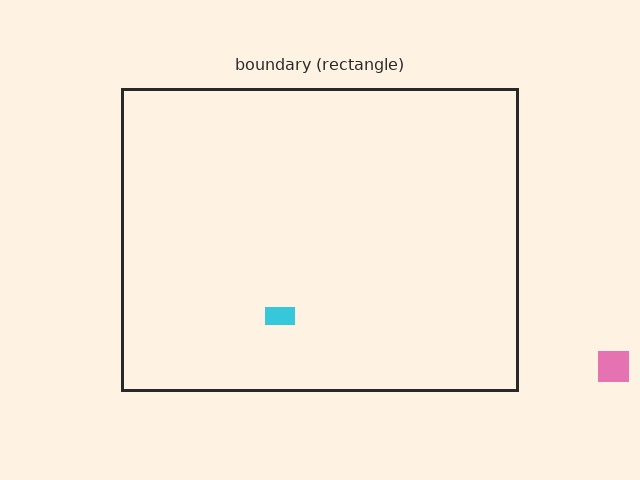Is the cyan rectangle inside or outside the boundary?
Inside.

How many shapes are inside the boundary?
1 inside, 1 outside.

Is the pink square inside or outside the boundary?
Outside.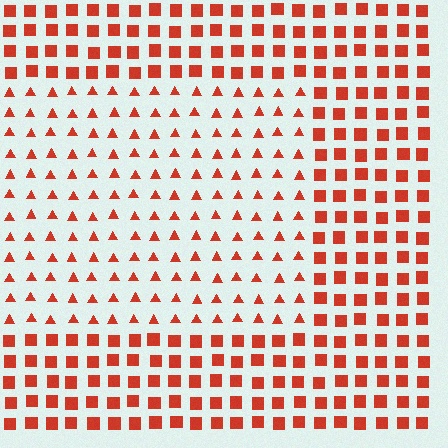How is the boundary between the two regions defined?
The boundary is defined by a change in element shape: triangles inside vs. squares outside. All elements share the same color and spacing.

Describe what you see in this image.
The image is filled with small red elements arranged in a uniform grid. A rectangle-shaped region contains triangles, while the surrounding area contains squares. The boundary is defined purely by the change in element shape.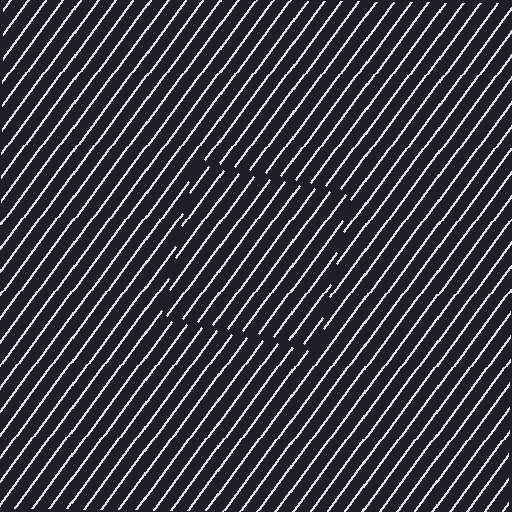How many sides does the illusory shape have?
4 sides — the line-ends trace a square.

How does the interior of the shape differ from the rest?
The interior of the shape contains the same grating, shifted by half a period — the contour is defined by the phase discontinuity where line-ends from the inner and outer gratings abut.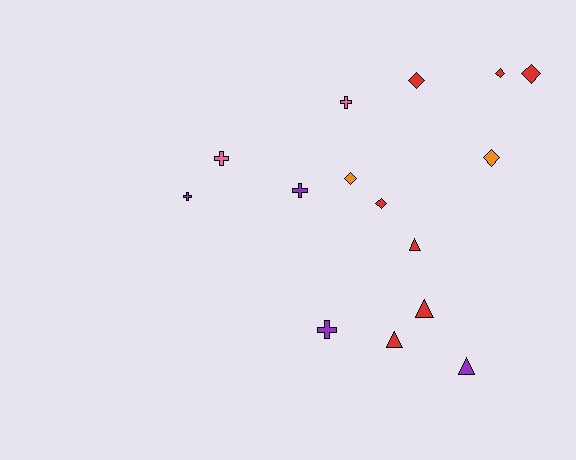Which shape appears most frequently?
Diamond, with 6 objects.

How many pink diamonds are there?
There are no pink diamonds.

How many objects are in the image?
There are 15 objects.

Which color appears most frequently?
Red, with 7 objects.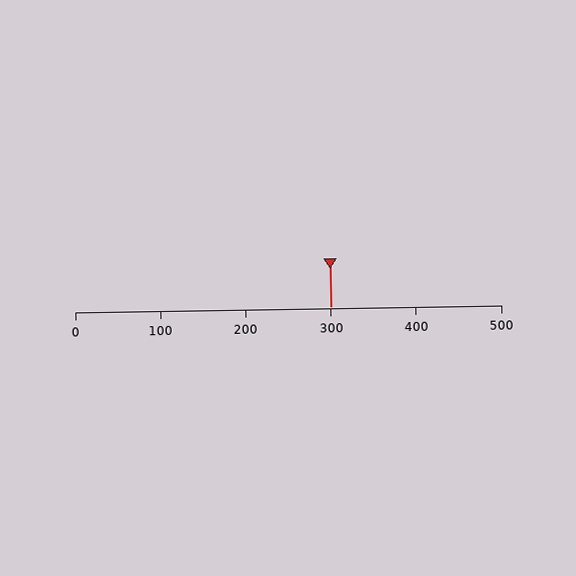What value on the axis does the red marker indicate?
The marker indicates approximately 300.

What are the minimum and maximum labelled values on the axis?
The axis runs from 0 to 500.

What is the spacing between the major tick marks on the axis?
The major ticks are spaced 100 apart.